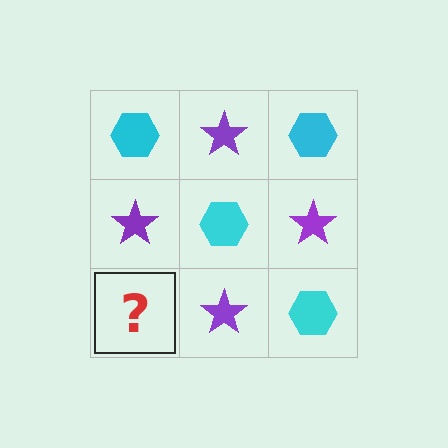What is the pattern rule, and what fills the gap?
The rule is that it alternates cyan hexagon and purple star in a checkerboard pattern. The gap should be filled with a cyan hexagon.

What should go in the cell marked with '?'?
The missing cell should contain a cyan hexagon.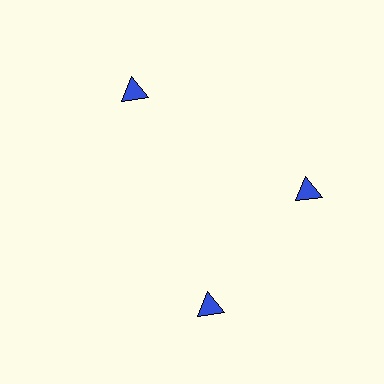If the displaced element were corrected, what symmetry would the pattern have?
It would have 3-fold rotational symmetry — the pattern would map onto itself every 120 degrees.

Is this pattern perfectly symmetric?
No. The 3 blue triangles are arranged in a ring, but one element near the 7 o'clock position is rotated out of alignment along the ring, breaking the 3-fold rotational symmetry.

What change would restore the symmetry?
The symmetry would be restored by rotating it back into even spacing with its neighbors so that all 3 triangles sit at equal angles and equal distance from the center.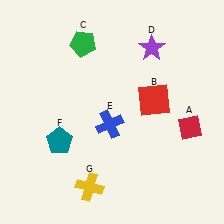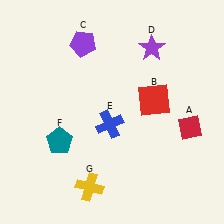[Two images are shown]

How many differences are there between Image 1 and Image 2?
There is 1 difference between the two images.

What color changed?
The pentagon (C) changed from green in Image 1 to purple in Image 2.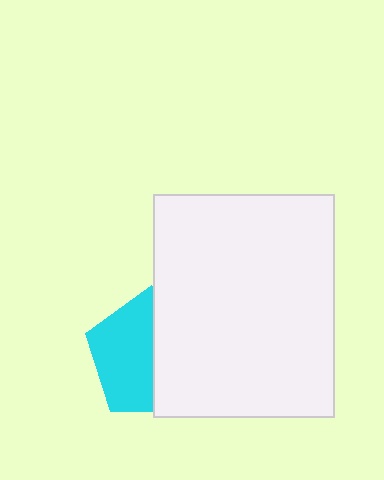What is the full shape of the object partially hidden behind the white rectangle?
The partially hidden object is a cyan pentagon.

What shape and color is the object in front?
The object in front is a white rectangle.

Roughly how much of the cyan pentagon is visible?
About half of it is visible (roughly 52%).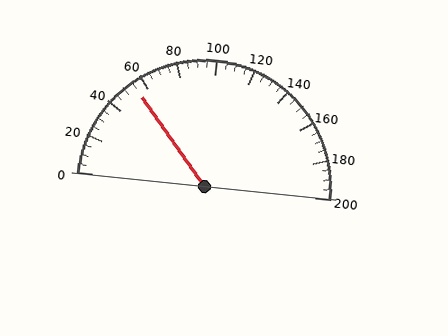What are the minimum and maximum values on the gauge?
The gauge ranges from 0 to 200.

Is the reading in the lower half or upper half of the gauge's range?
The reading is in the lower half of the range (0 to 200).